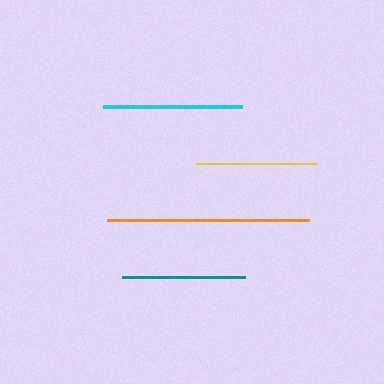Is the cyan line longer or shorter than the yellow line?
The cyan line is longer than the yellow line.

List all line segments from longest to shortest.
From longest to shortest: orange, cyan, teal, yellow.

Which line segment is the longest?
The orange line is the longest at approximately 202 pixels.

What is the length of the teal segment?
The teal segment is approximately 123 pixels long.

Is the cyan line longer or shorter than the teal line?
The cyan line is longer than the teal line.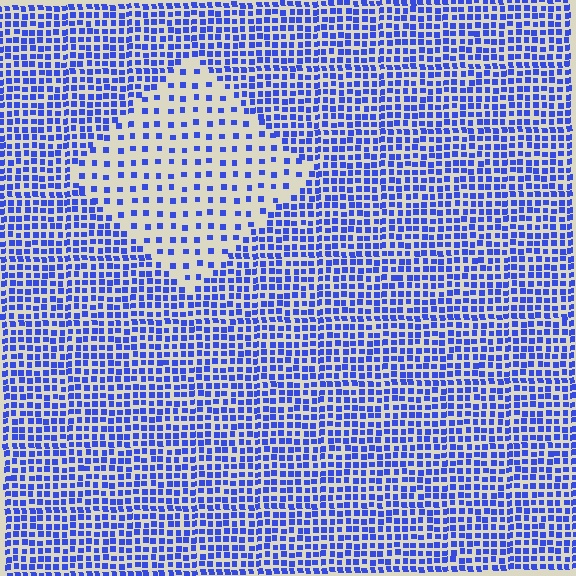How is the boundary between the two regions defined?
The boundary is defined by a change in element density (approximately 2.5x ratio). All elements are the same color, size, and shape.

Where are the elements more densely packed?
The elements are more densely packed outside the diamond boundary.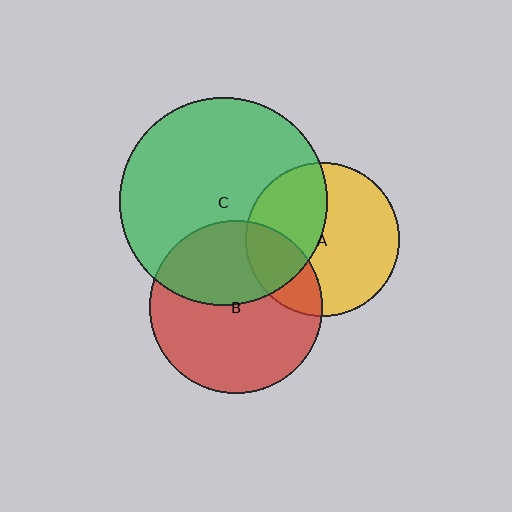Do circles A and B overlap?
Yes.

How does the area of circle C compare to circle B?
Approximately 1.4 times.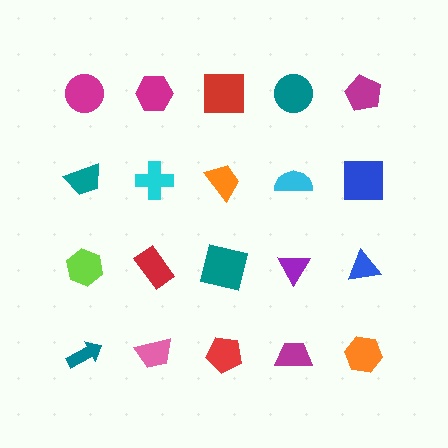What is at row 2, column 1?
A teal trapezoid.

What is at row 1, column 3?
A red square.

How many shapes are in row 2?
5 shapes.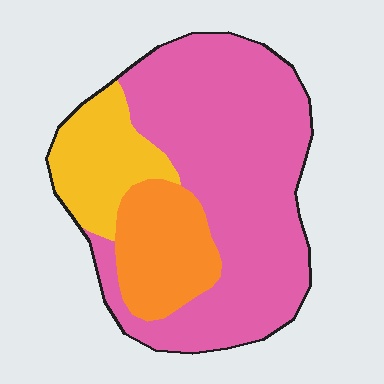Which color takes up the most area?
Pink, at roughly 65%.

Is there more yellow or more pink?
Pink.